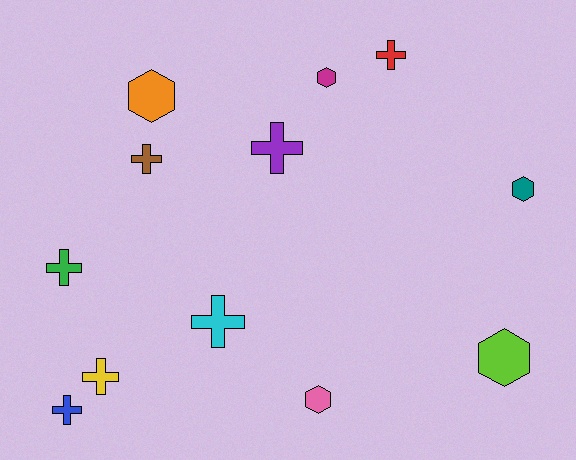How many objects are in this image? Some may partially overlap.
There are 12 objects.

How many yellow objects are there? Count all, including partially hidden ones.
There is 1 yellow object.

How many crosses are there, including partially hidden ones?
There are 7 crosses.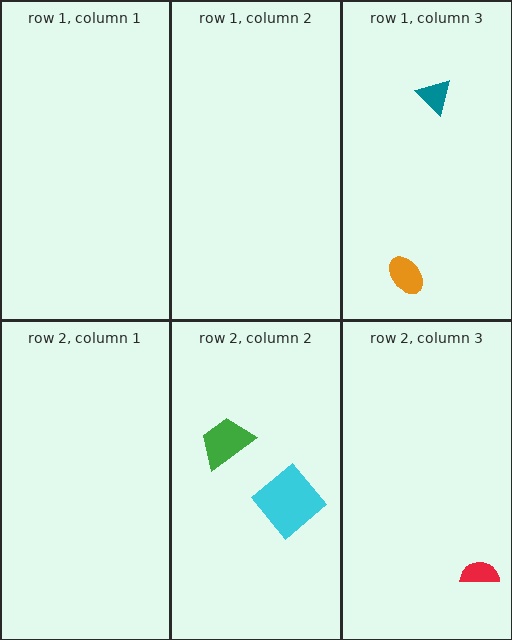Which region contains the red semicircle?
The row 2, column 3 region.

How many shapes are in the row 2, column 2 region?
2.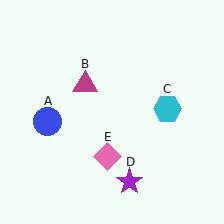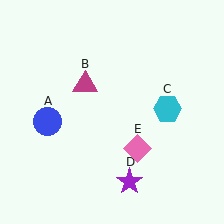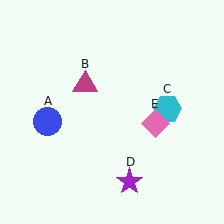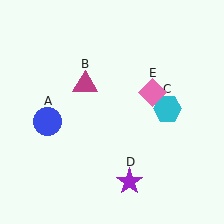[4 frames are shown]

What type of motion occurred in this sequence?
The pink diamond (object E) rotated counterclockwise around the center of the scene.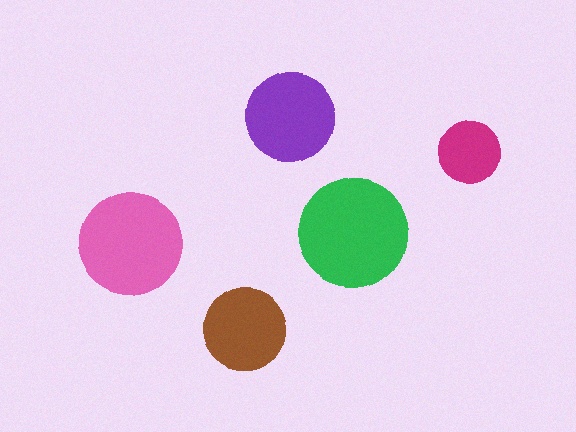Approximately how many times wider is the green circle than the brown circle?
About 1.5 times wider.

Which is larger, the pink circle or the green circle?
The green one.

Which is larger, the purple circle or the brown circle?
The purple one.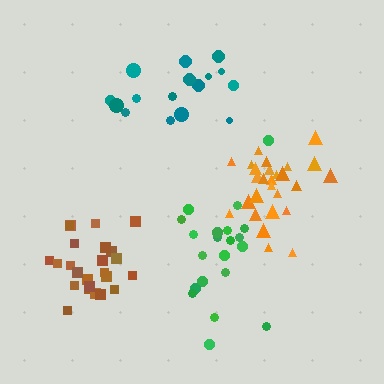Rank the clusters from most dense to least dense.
brown, orange, green, teal.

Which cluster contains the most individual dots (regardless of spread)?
Orange (27).